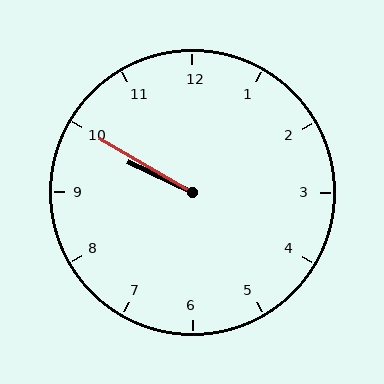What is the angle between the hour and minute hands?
Approximately 5 degrees.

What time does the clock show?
9:50.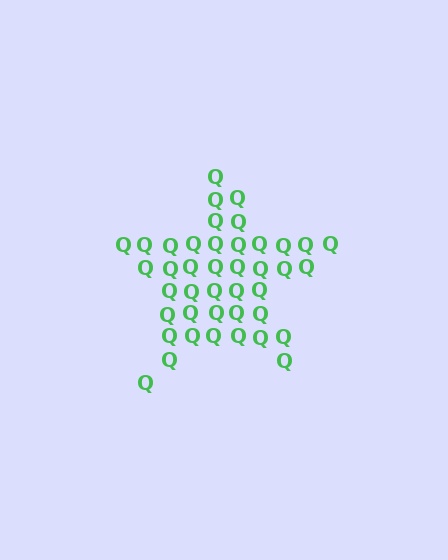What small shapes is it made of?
It is made of small letter Q's.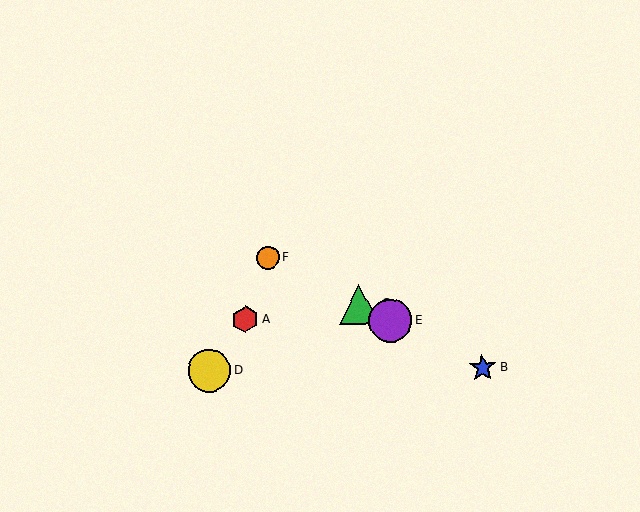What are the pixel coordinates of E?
Object E is at (390, 320).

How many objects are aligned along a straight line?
4 objects (B, C, E, F) are aligned along a straight line.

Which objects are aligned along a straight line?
Objects B, C, E, F are aligned along a straight line.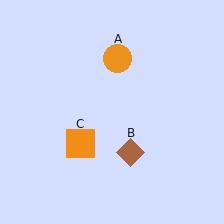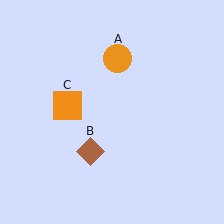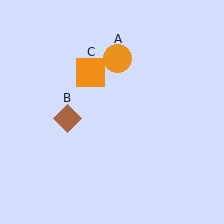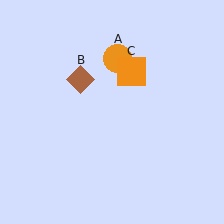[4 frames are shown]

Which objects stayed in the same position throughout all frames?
Orange circle (object A) remained stationary.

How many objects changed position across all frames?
2 objects changed position: brown diamond (object B), orange square (object C).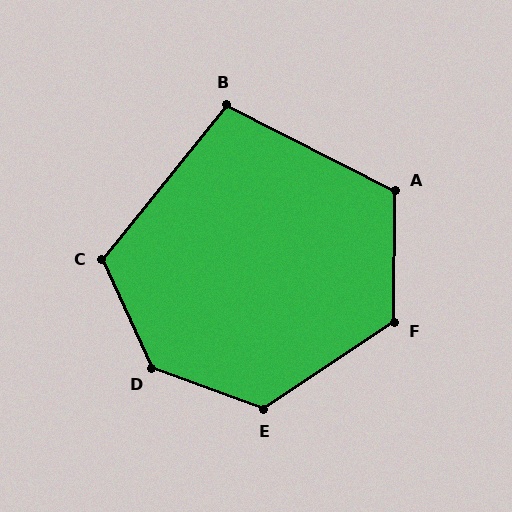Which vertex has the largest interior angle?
D, at approximately 134 degrees.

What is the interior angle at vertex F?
Approximately 124 degrees (obtuse).